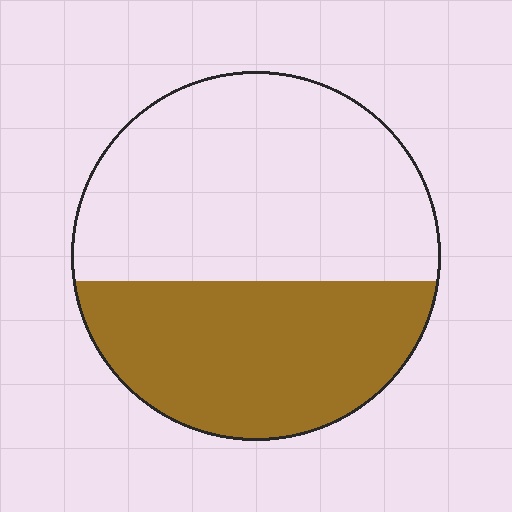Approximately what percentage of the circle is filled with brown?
Approximately 40%.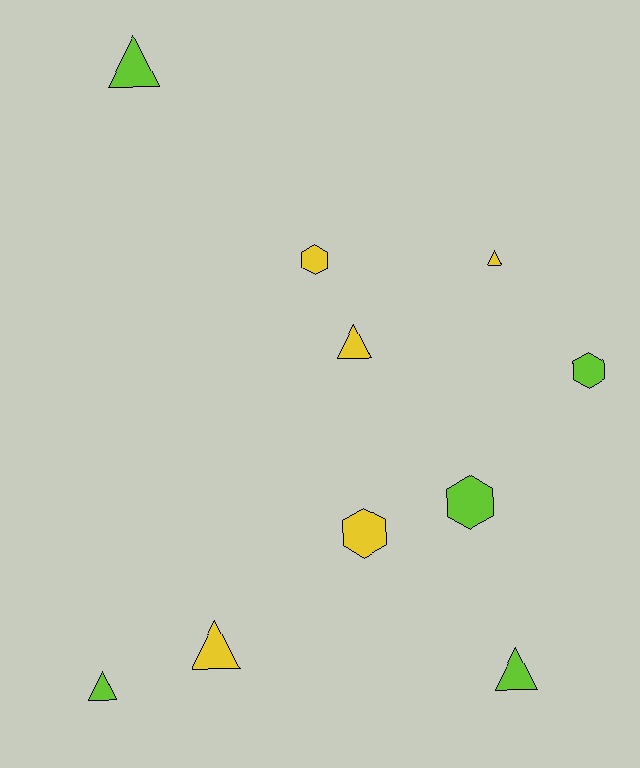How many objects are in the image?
There are 10 objects.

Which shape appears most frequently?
Triangle, with 6 objects.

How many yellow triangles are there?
There are 3 yellow triangles.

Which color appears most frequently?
Lime, with 5 objects.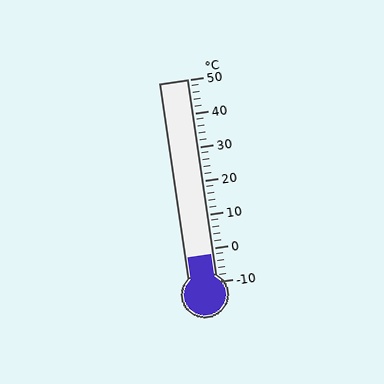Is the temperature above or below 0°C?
The temperature is below 0°C.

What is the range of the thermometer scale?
The thermometer scale ranges from -10°C to 50°C.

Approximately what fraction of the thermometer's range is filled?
The thermometer is filled to approximately 15% of its range.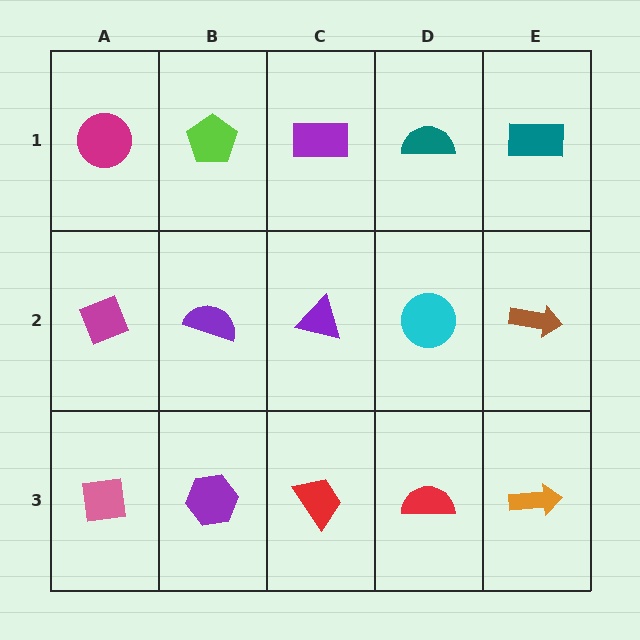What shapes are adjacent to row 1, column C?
A purple triangle (row 2, column C), a lime pentagon (row 1, column B), a teal semicircle (row 1, column D).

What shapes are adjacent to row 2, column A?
A magenta circle (row 1, column A), a pink square (row 3, column A), a purple semicircle (row 2, column B).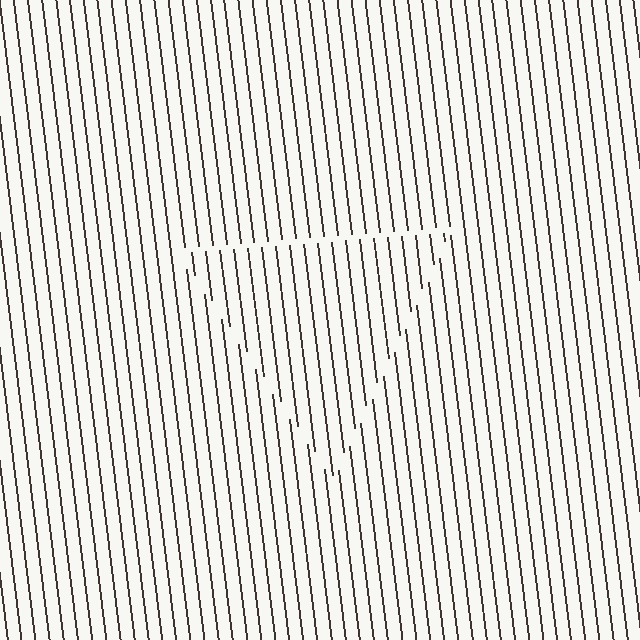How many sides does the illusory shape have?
3 sides — the line-ends trace a triangle.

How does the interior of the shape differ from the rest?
The interior of the shape contains the same grating, shifted by half a period — the contour is defined by the phase discontinuity where line-ends from the inner and outer gratings abut.